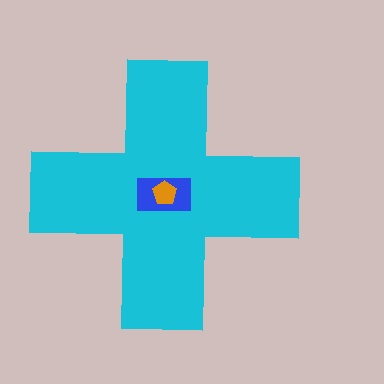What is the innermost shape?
The orange pentagon.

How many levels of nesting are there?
3.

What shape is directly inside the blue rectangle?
The orange pentagon.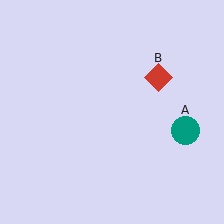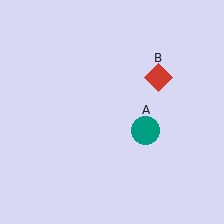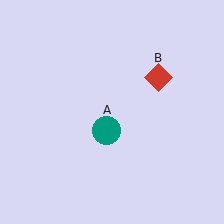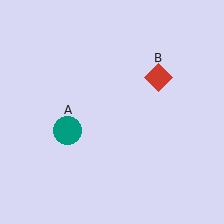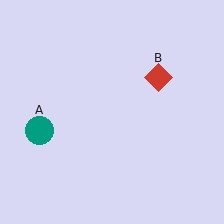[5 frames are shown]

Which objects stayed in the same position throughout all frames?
Red diamond (object B) remained stationary.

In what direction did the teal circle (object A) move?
The teal circle (object A) moved left.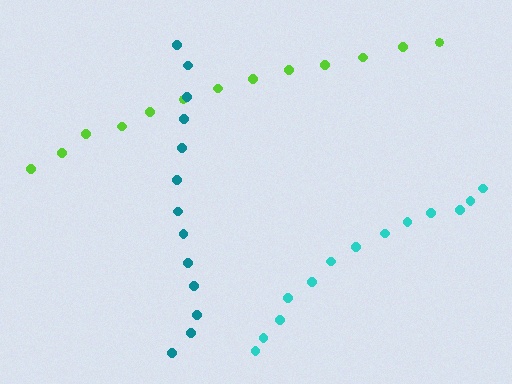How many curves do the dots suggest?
There are 3 distinct paths.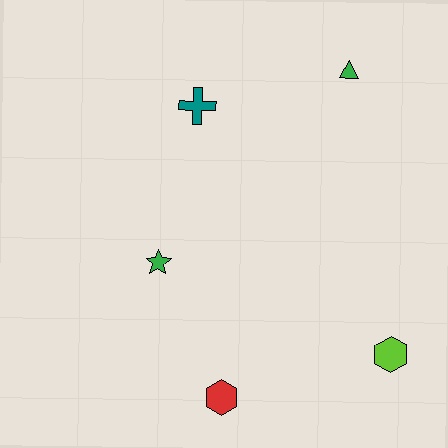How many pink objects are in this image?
There are no pink objects.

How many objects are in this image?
There are 5 objects.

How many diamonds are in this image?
There are no diamonds.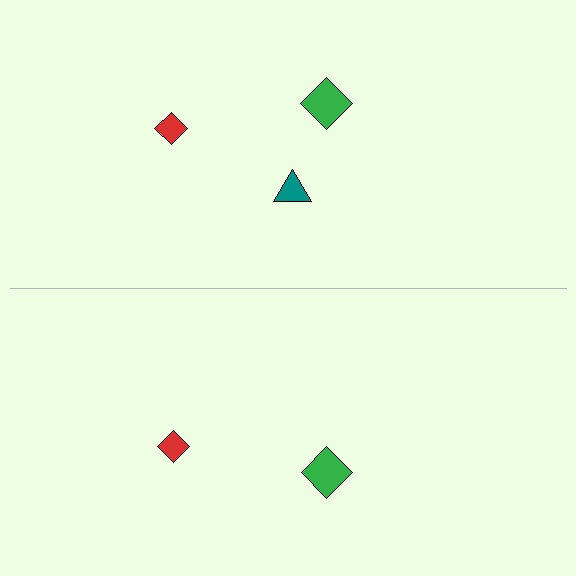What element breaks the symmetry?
A teal triangle is missing from the bottom side.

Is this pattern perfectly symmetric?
No, the pattern is not perfectly symmetric. A teal triangle is missing from the bottom side.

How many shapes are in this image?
There are 5 shapes in this image.